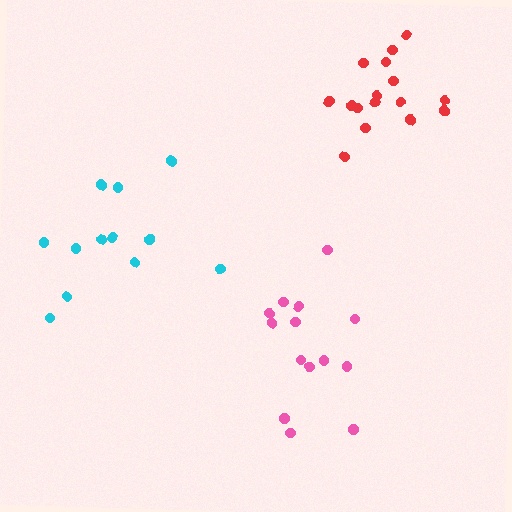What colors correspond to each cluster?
The clusters are colored: red, cyan, pink.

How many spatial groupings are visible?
There are 3 spatial groupings.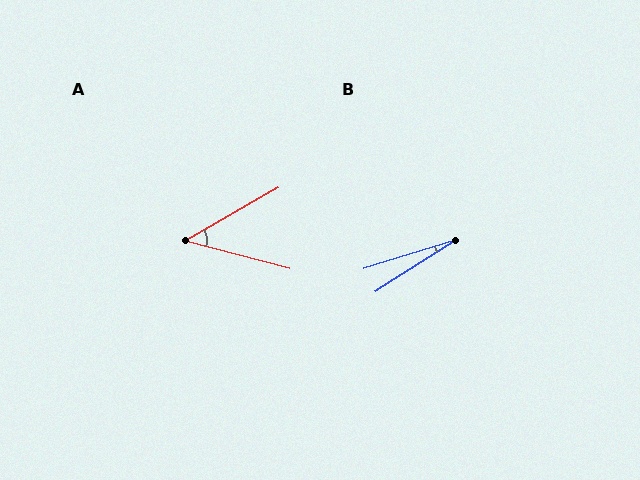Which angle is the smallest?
B, at approximately 15 degrees.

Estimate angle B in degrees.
Approximately 15 degrees.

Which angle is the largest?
A, at approximately 44 degrees.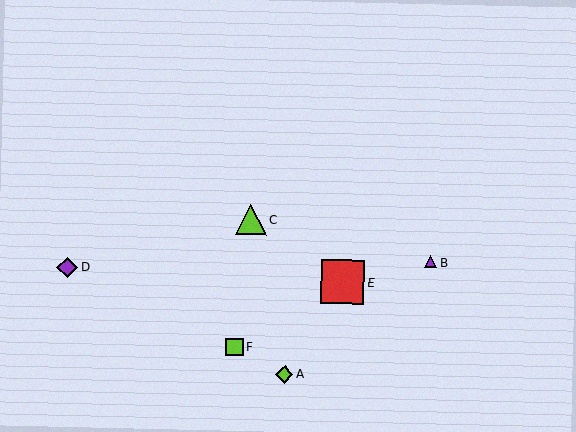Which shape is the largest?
The red square (labeled E) is the largest.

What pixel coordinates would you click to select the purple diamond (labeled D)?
Click at (67, 267) to select the purple diamond D.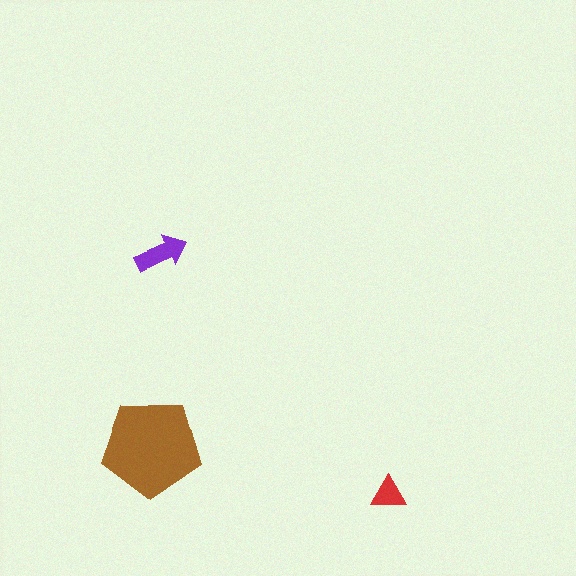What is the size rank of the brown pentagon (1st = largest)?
1st.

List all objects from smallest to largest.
The red triangle, the purple arrow, the brown pentagon.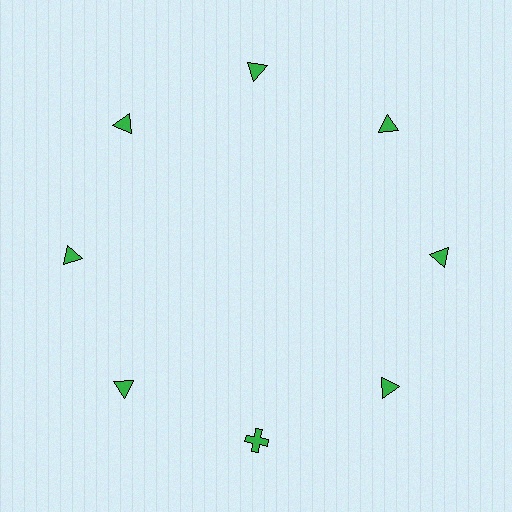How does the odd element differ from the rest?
It has a different shape: cross instead of triangle.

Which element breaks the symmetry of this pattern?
The green cross at roughly the 6 o'clock position breaks the symmetry. All other shapes are green triangles.